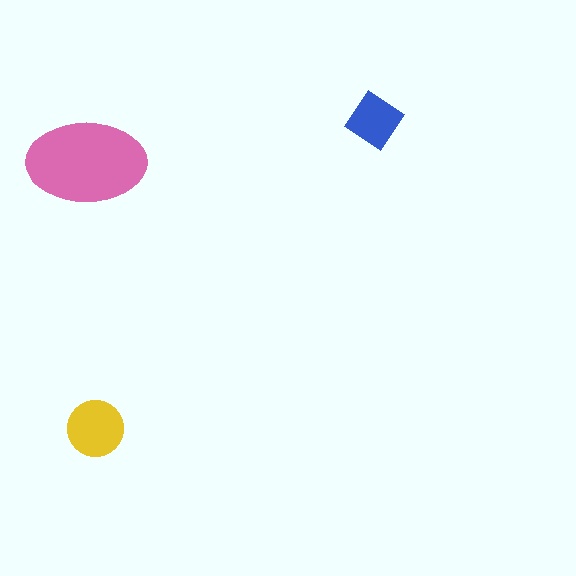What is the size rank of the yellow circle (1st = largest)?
2nd.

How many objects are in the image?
There are 3 objects in the image.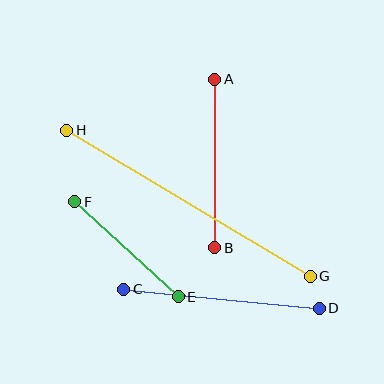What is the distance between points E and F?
The distance is approximately 140 pixels.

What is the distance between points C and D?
The distance is approximately 197 pixels.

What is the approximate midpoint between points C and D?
The midpoint is at approximately (222, 299) pixels.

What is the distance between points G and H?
The distance is approximately 284 pixels.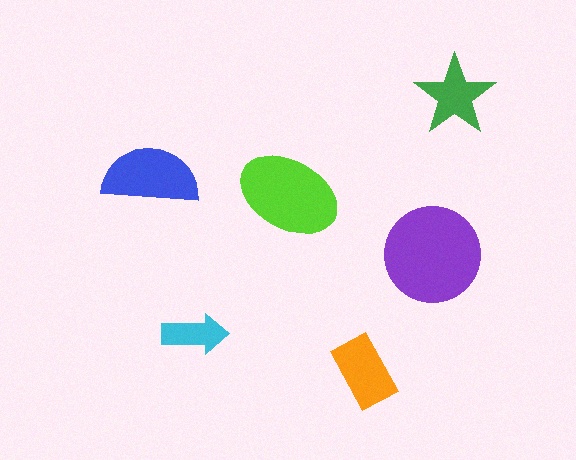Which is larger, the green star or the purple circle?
The purple circle.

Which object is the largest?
The purple circle.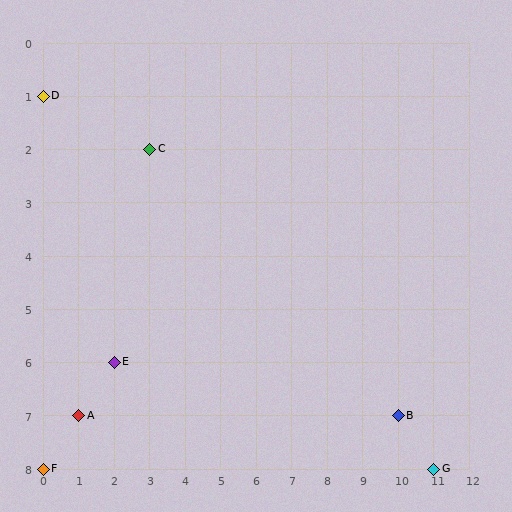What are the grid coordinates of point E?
Point E is at grid coordinates (2, 6).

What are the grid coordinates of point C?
Point C is at grid coordinates (3, 2).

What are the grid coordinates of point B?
Point B is at grid coordinates (10, 7).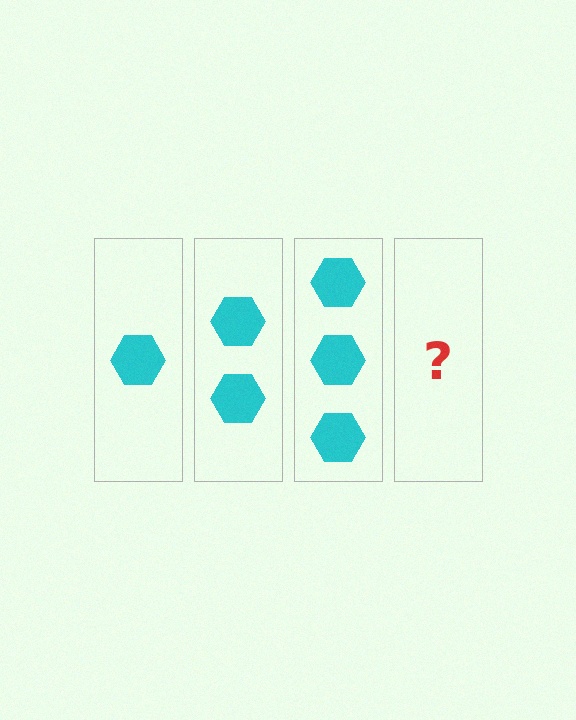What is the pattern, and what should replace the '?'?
The pattern is that each step adds one more hexagon. The '?' should be 4 hexagons.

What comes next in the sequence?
The next element should be 4 hexagons.